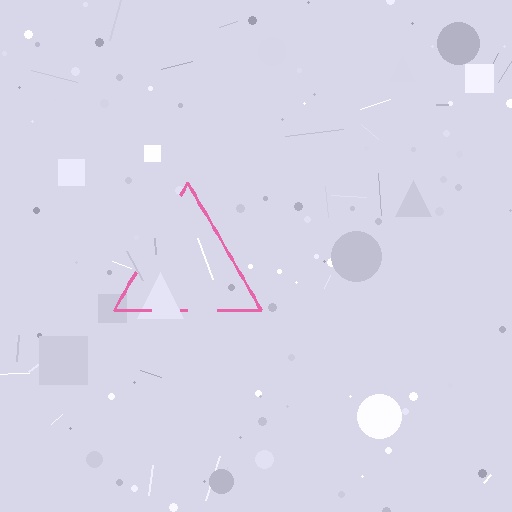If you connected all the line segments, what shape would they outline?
They would outline a triangle.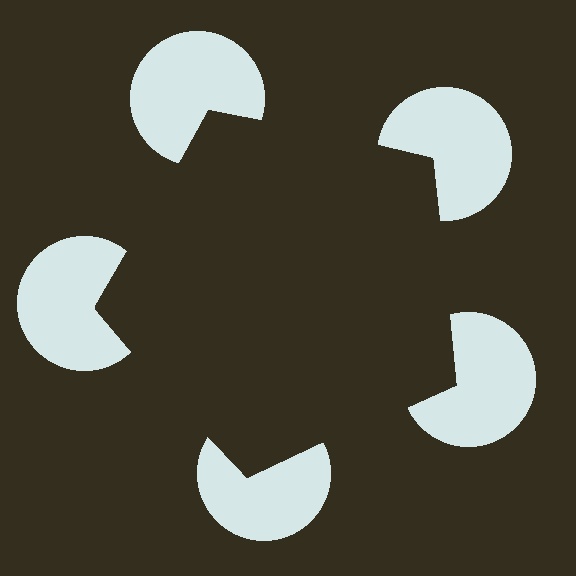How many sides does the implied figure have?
5 sides.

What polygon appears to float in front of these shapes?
An illusory pentagon — its edges are inferred from the aligned wedge cuts in the pac-man discs, not physically drawn.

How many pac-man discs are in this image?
There are 5 — one at each vertex of the illusory pentagon.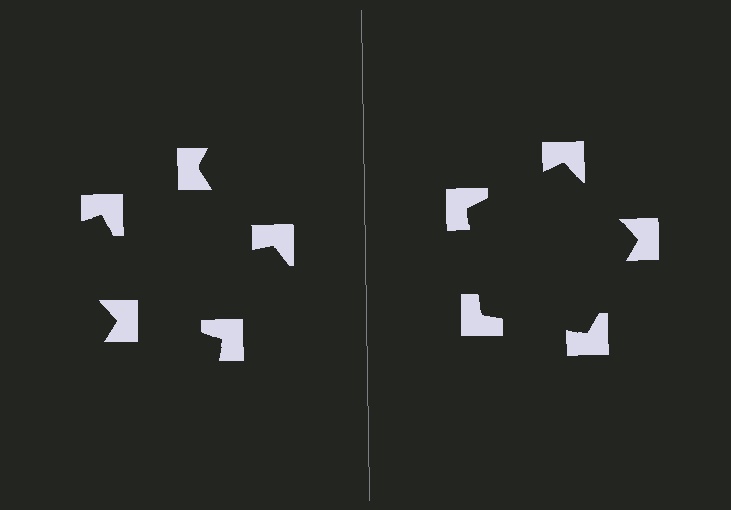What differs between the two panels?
The notched squares are positioned identically on both sides; only the wedge orientations differ. On the right they align to a pentagon; on the left they are misaligned.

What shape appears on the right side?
An illusory pentagon.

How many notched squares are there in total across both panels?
10 — 5 on each side.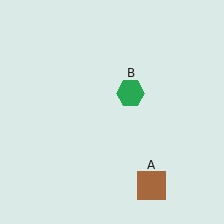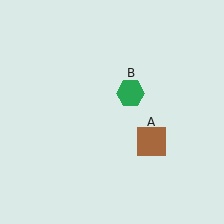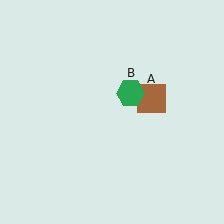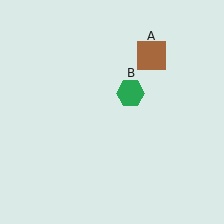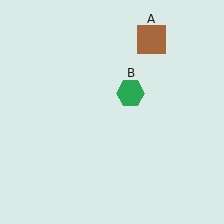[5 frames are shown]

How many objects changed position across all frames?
1 object changed position: brown square (object A).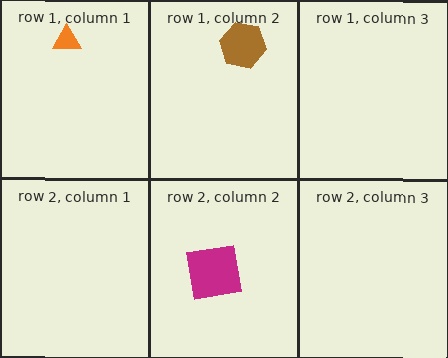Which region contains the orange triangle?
The row 1, column 1 region.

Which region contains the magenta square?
The row 2, column 2 region.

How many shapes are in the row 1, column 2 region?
1.